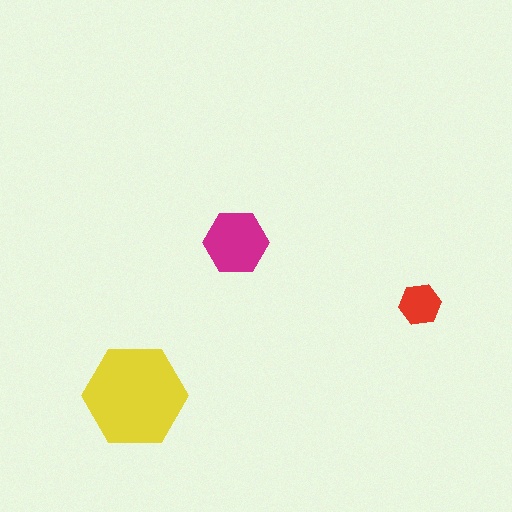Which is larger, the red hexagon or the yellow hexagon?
The yellow one.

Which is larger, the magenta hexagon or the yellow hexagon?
The yellow one.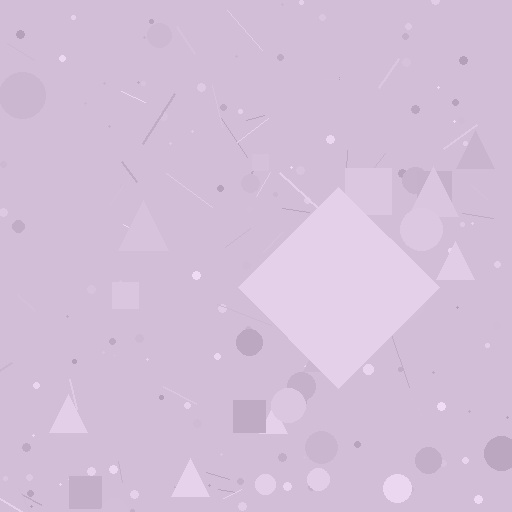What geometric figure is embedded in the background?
A diamond is embedded in the background.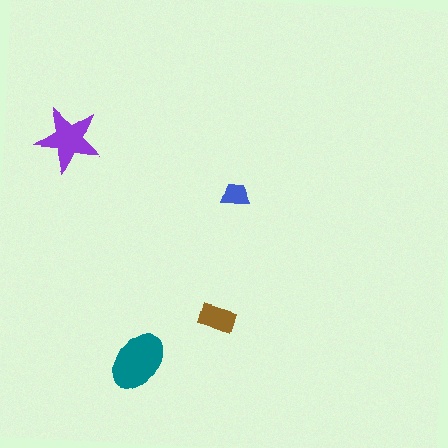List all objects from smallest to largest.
The blue trapezoid, the brown rectangle, the purple star, the teal ellipse.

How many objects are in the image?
There are 4 objects in the image.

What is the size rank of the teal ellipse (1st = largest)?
1st.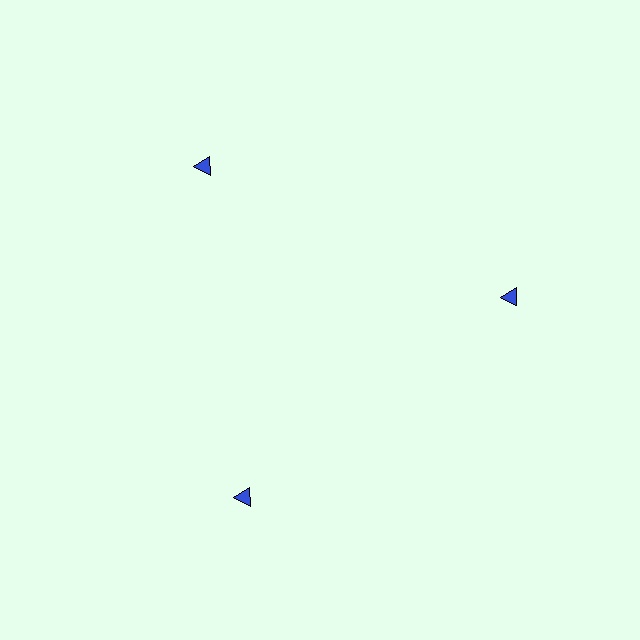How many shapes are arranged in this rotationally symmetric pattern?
There are 3 shapes, arranged in 3 groups of 1.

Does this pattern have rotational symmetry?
Yes, this pattern has 3-fold rotational symmetry. It looks the same after rotating 120 degrees around the center.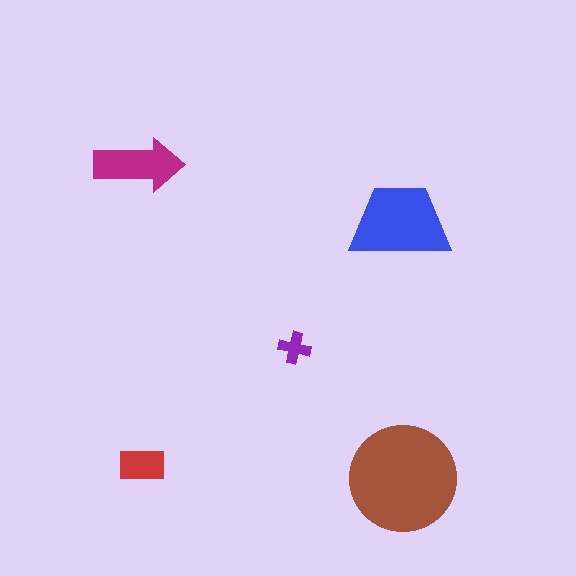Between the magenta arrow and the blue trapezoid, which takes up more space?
The blue trapezoid.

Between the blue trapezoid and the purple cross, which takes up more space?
The blue trapezoid.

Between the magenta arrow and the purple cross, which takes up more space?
The magenta arrow.